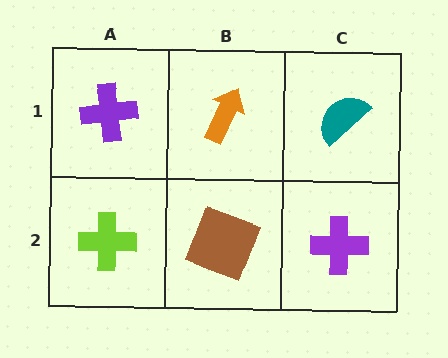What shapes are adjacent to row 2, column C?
A teal semicircle (row 1, column C), a brown square (row 2, column B).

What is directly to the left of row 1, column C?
An orange arrow.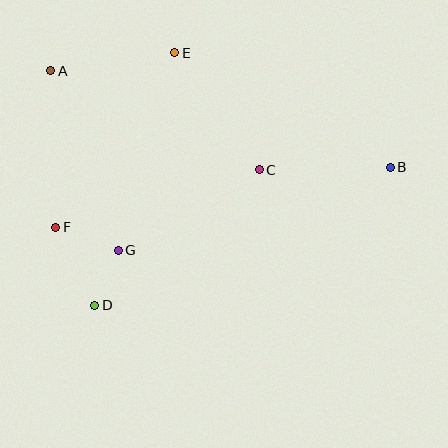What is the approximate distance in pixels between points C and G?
The distance between C and G is approximately 162 pixels.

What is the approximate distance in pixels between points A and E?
The distance between A and E is approximately 125 pixels.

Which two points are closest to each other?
Points D and G are closest to each other.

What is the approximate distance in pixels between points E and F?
The distance between E and F is approximately 211 pixels.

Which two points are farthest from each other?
Points A and B are farthest from each other.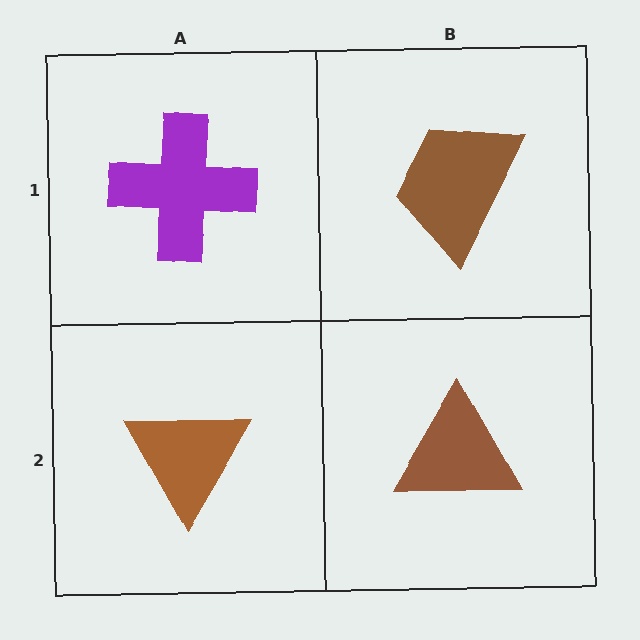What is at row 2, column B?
A brown triangle.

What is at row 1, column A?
A purple cross.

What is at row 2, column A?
A brown triangle.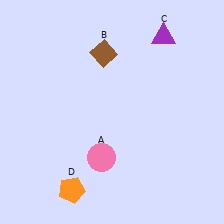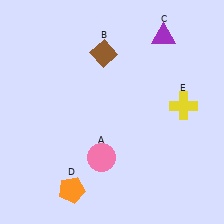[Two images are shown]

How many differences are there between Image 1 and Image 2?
There is 1 difference between the two images.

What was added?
A yellow cross (E) was added in Image 2.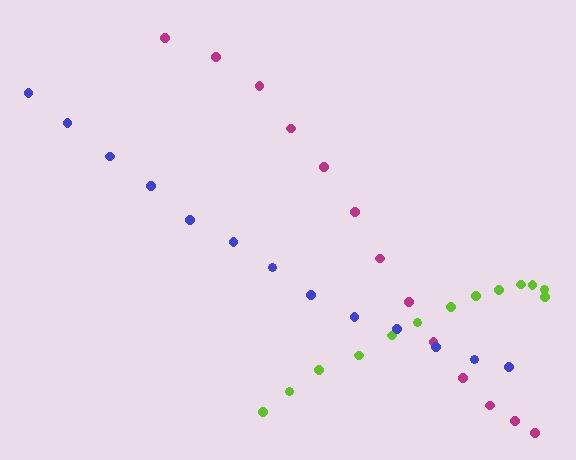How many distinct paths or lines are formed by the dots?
There are 3 distinct paths.